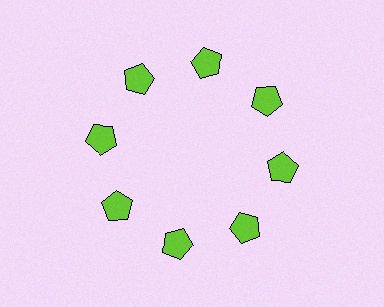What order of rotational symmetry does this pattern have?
This pattern has 8-fold rotational symmetry.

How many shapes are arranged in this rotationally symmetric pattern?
There are 8 shapes, arranged in 8 groups of 1.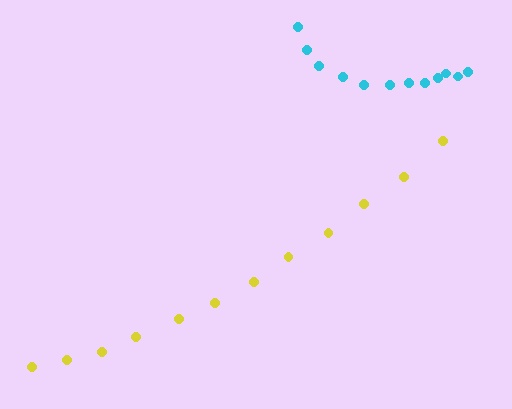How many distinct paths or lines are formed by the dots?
There are 2 distinct paths.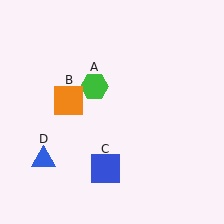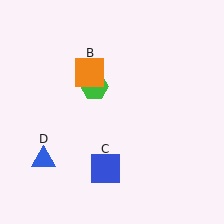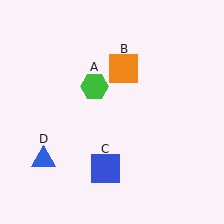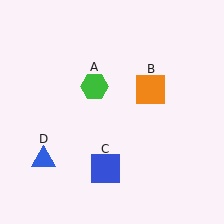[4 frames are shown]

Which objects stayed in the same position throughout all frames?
Green hexagon (object A) and blue square (object C) and blue triangle (object D) remained stationary.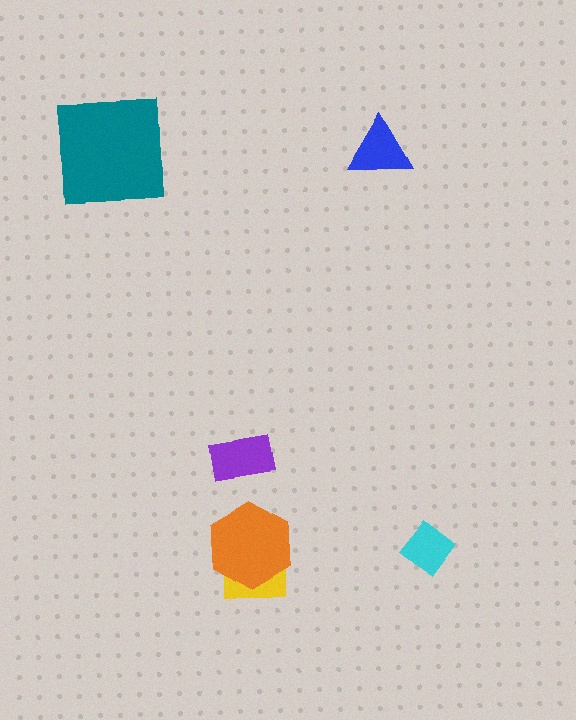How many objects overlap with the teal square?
0 objects overlap with the teal square.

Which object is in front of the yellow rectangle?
The orange hexagon is in front of the yellow rectangle.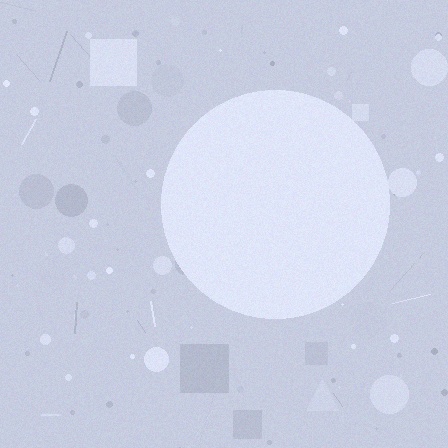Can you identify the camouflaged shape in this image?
The camouflaged shape is a circle.